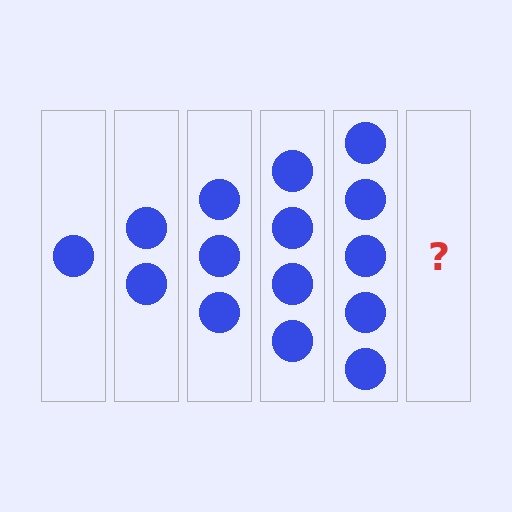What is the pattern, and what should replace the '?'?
The pattern is that each step adds one more circle. The '?' should be 6 circles.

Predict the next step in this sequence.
The next step is 6 circles.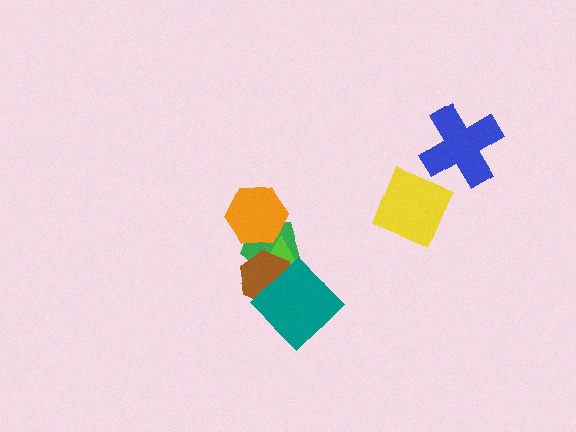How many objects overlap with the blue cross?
0 objects overlap with the blue cross.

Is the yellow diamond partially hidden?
No, no other shape covers it.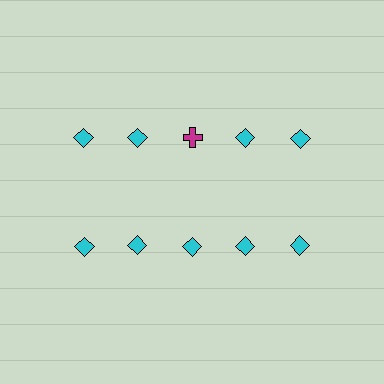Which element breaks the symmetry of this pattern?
The magenta cross in the top row, center column breaks the symmetry. All other shapes are cyan diamonds.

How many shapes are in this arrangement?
There are 10 shapes arranged in a grid pattern.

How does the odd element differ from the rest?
It differs in both color (magenta instead of cyan) and shape (cross instead of diamond).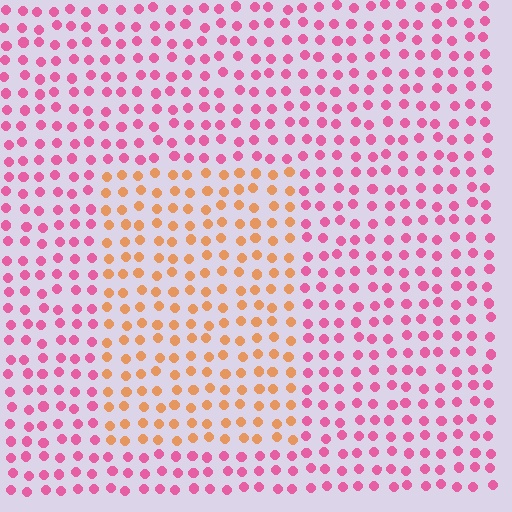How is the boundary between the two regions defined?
The boundary is defined purely by a slight shift in hue (about 55 degrees). Spacing, size, and orientation are identical on both sides.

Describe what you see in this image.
The image is filled with small pink elements in a uniform arrangement. A rectangle-shaped region is visible where the elements are tinted to a slightly different hue, forming a subtle color boundary.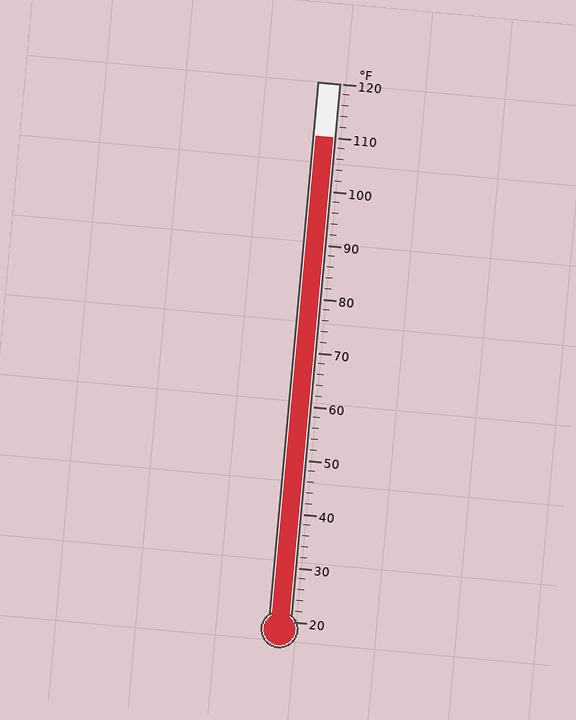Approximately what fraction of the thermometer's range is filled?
The thermometer is filled to approximately 90% of its range.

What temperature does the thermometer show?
The thermometer shows approximately 110°F.